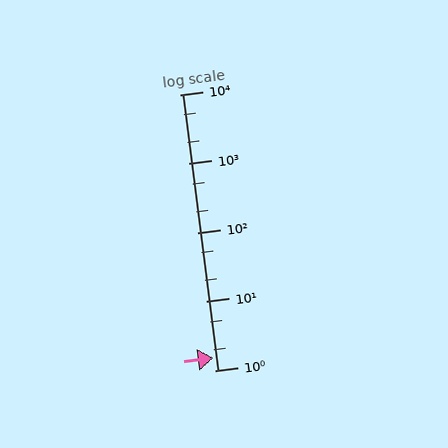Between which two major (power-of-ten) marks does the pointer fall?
The pointer is between 1 and 10.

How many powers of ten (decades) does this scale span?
The scale spans 4 decades, from 1 to 10000.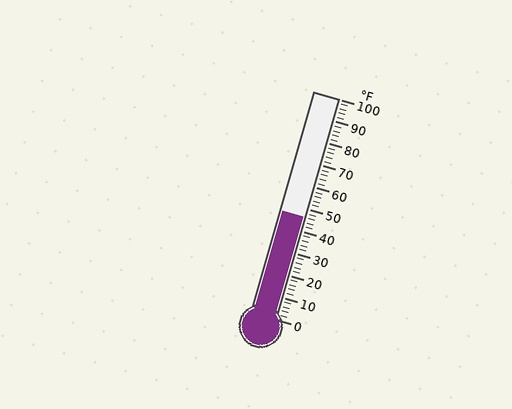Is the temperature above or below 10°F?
The temperature is above 10°F.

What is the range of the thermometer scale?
The thermometer scale ranges from 0°F to 100°F.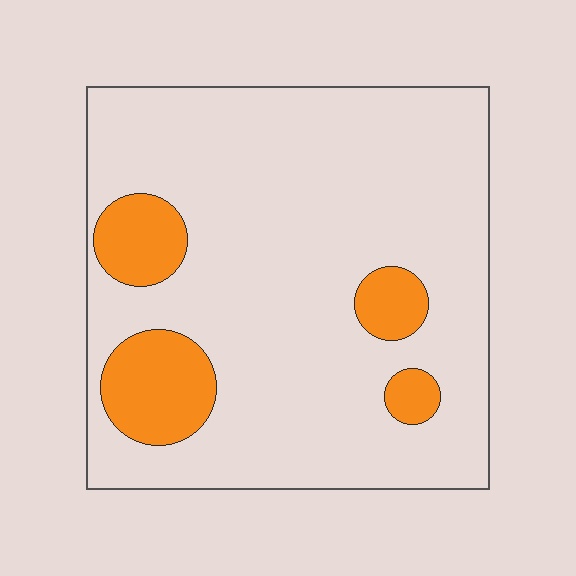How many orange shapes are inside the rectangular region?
4.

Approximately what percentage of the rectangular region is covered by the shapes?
Approximately 15%.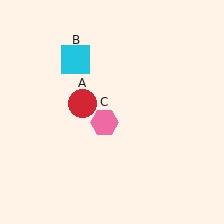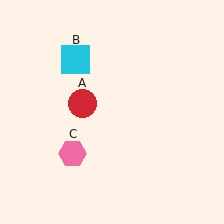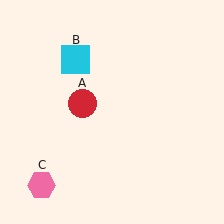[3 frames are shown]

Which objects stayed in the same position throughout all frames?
Red circle (object A) and cyan square (object B) remained stationary.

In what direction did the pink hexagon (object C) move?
The pink hexagon (object C) moved down and to the left.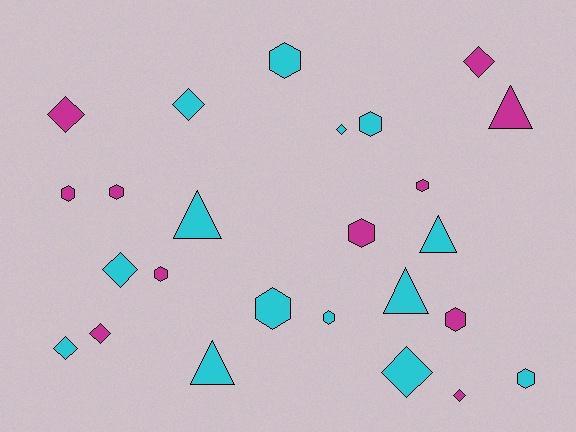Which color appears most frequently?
Cyan, with 14 objects.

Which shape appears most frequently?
Hexagon, with 11 objects.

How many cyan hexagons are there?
There are 5 cyan hexagons.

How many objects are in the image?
There are 25 objects.